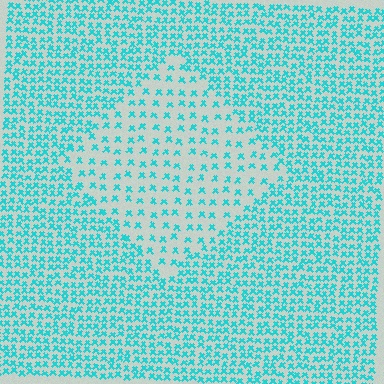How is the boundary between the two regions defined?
The boundary is defined by a change in element density (approximately 2.3x ratio). All elements are the same color, size, and shape.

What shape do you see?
I see a diamond.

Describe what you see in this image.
The image contains small cyan elements arranged at two different densities. A diamond-shaped region is visible where the elements are less densely packed than the surrounding area.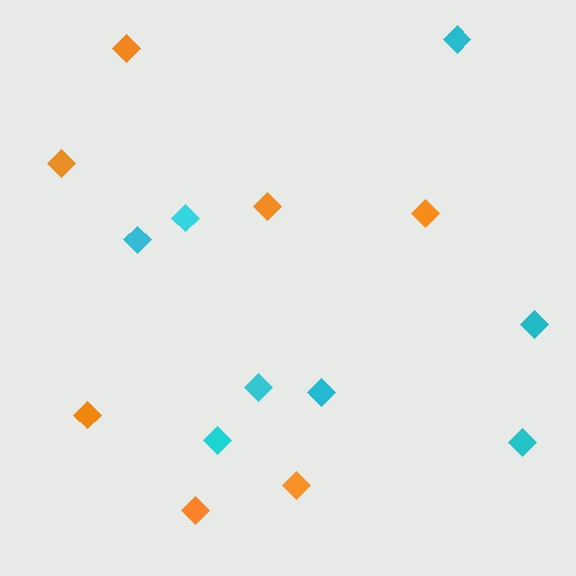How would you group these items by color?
There are 2 groups: one group of orange diamonds (7) and one group of cyan diamonds (8).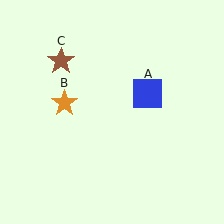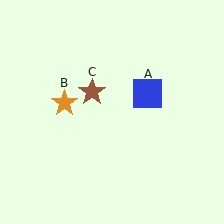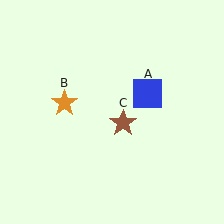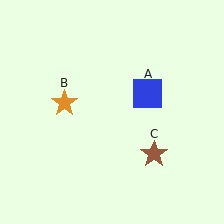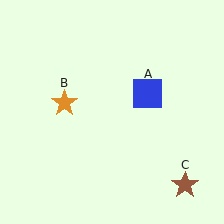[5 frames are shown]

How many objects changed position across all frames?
1 object changed position: brown star (object C).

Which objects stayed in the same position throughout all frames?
Blue square (object A) and orange star (object B) remained stationary.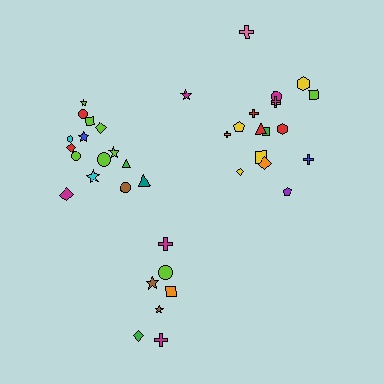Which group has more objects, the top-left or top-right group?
The top-right group.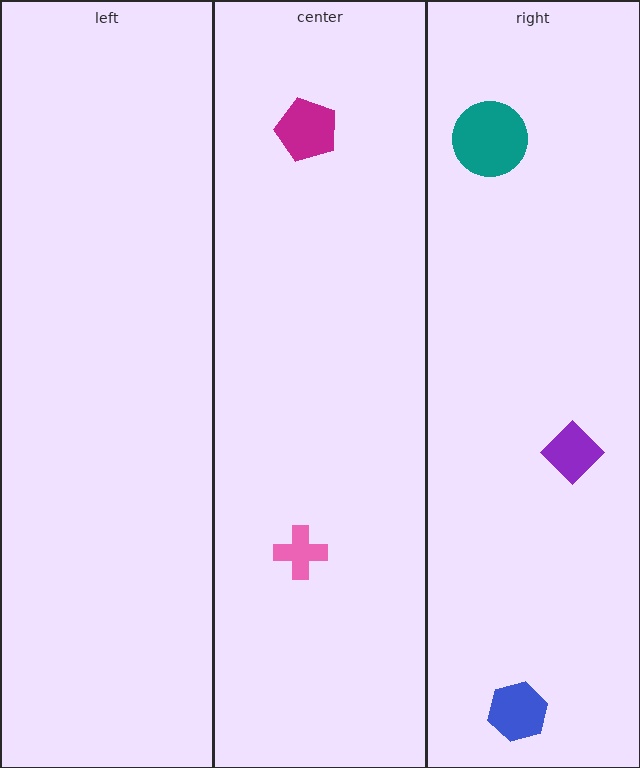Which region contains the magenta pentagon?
The center region.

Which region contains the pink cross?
The center region.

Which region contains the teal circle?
The right region.